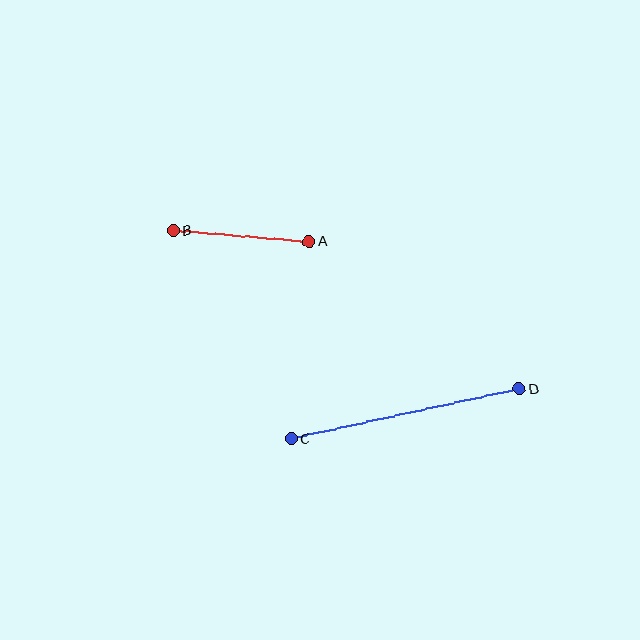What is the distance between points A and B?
The distance is approximately 137 pixels.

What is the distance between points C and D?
The distance is approximately 233 pixels.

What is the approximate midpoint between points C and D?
The midpoint is at approximately (405, 414) pixels.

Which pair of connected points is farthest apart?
Points C and D are farthest apart.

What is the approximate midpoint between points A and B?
The midpoint is at approximately (241, 236) pixels.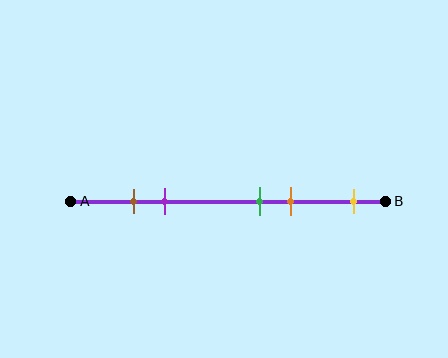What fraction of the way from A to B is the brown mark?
The brown mark is approximately 20% (0.2) of the way from A to B.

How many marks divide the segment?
There are 5 marks dividing the segment.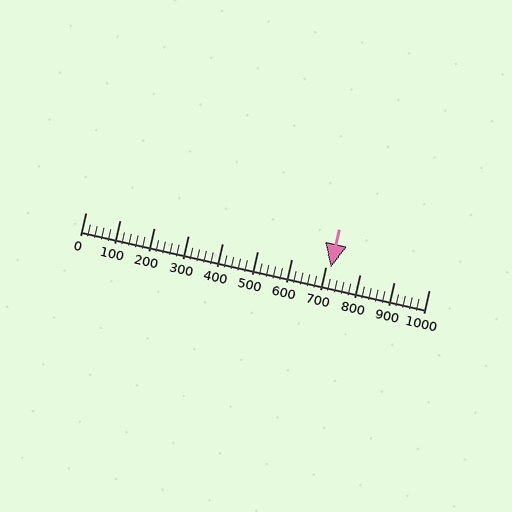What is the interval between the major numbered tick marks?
The major tick marks are spaced 100 units apart.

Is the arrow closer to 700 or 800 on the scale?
The arrow is closer to 700.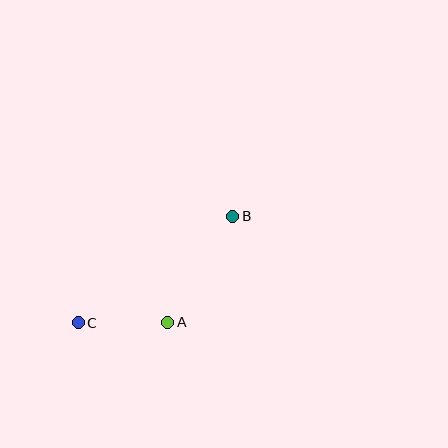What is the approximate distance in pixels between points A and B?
The distance between A and B is approximately 124 pixels.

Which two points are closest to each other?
Points A and C are closest to each other.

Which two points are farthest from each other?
Points B and C are farthest from each other.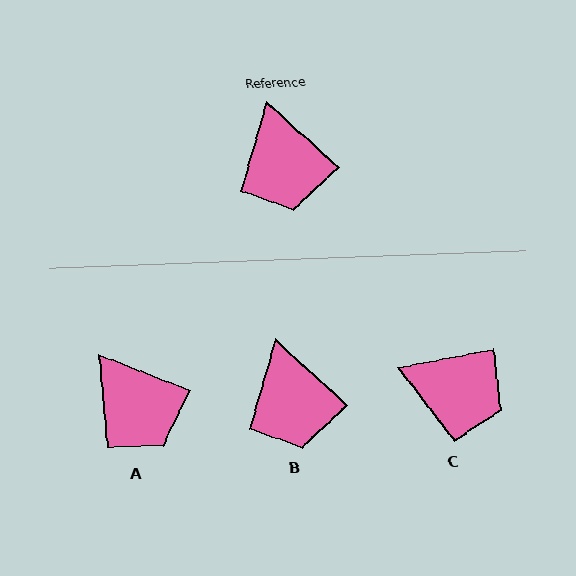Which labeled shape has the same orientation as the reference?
B.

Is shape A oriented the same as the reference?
No, it is off by about 21 degrees.